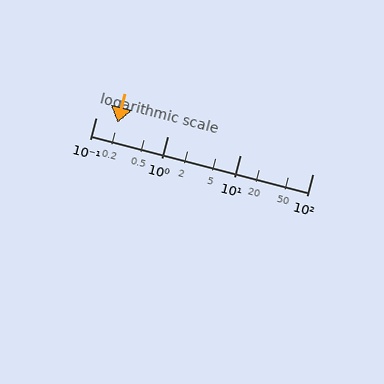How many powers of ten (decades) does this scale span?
The scale spans 3 decades, from 0.1 to 100.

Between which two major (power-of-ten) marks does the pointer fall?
The pointer is between 0.1 and 1.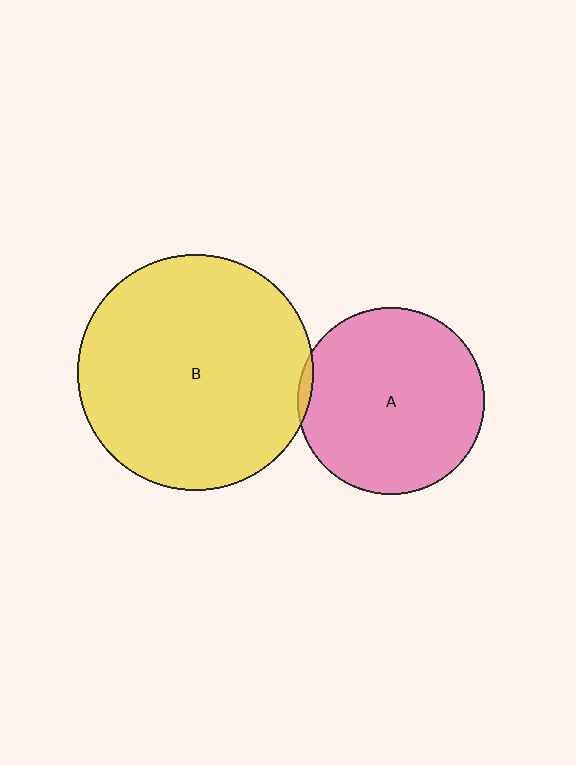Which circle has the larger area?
Circle B (yellow).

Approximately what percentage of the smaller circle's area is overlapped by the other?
Approximately 5%.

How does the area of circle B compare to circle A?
Approximately 1.6 times.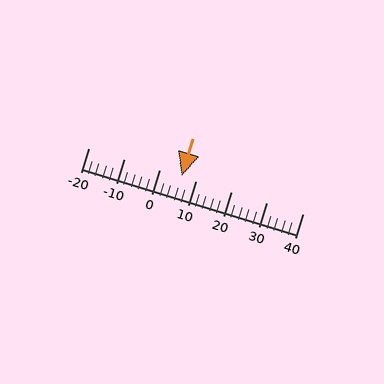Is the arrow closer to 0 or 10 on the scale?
The arrow is closer to 10.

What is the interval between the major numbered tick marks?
The major tick marks are spaced 10 units apart.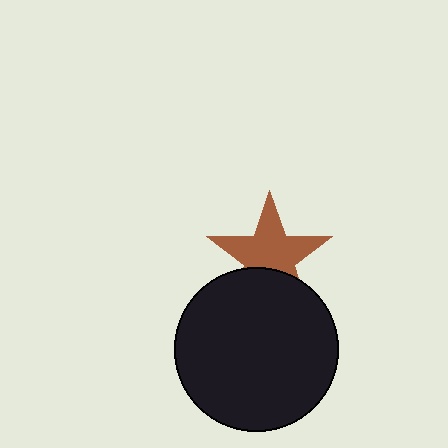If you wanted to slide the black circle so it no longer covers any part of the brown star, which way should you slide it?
Slide it down — that is the most direct way to separate the two shapes.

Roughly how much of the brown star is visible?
Most of it is visible (roughly 69%).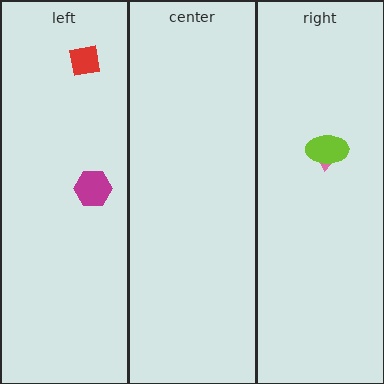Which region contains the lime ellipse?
The right region.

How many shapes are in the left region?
2.